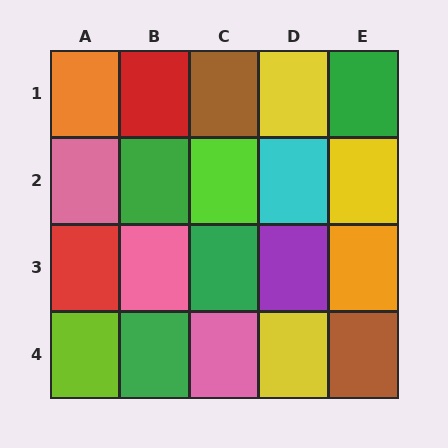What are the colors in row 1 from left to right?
Orange, red, brown, yellow, green.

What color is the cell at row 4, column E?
Brown.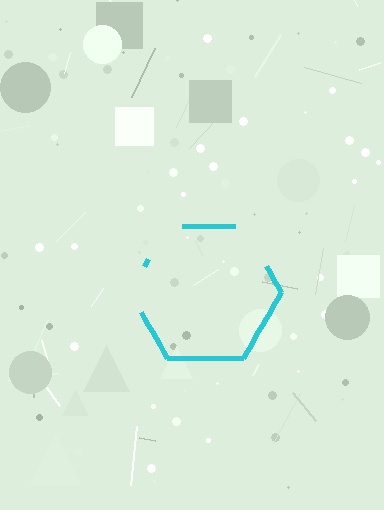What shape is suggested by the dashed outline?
The dashed outline suggests a hexagon.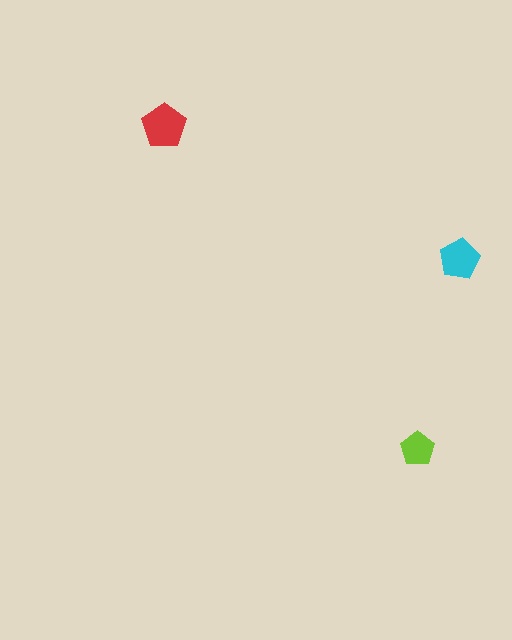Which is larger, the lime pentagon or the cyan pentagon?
The cyan one.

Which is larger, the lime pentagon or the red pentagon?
The red one.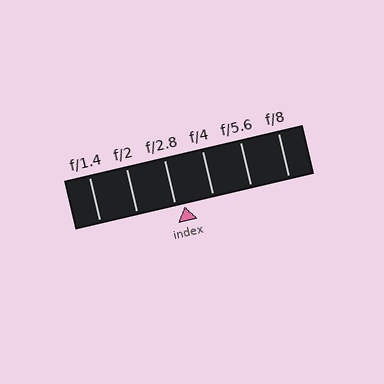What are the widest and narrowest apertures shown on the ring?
The widest aperture shown is f/1.4 and the narrowest is f/8.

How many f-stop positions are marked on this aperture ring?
There are 6 f-stop positions marked.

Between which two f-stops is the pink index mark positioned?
The index mark is between f/2.8 and f/4.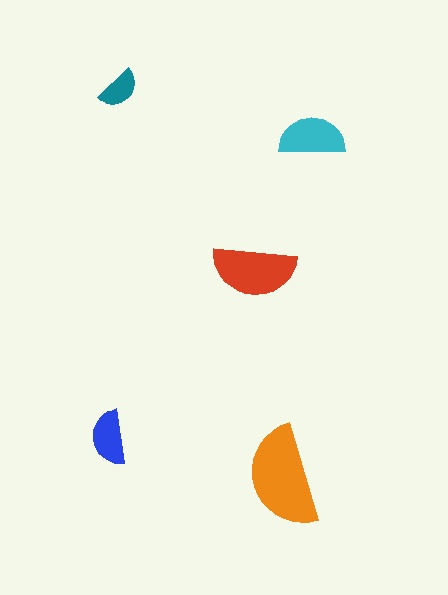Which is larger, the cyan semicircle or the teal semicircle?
The cyan one.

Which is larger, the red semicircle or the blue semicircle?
The red one.